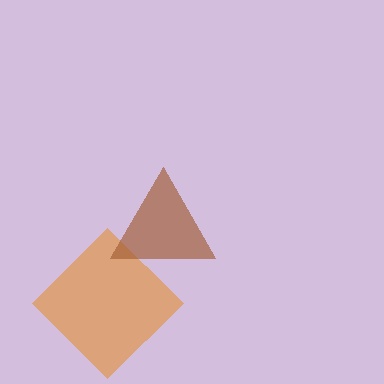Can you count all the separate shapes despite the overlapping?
Yes, there are 2 separate shapes.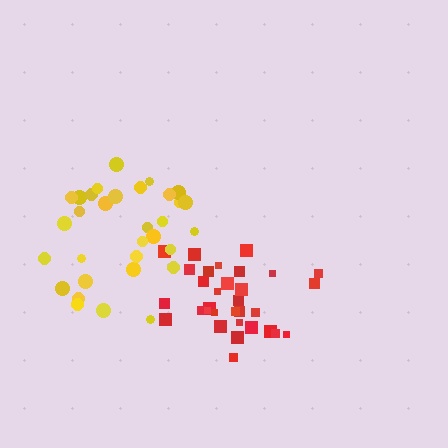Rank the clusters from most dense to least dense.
red, yellow.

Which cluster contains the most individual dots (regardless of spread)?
Yellow (34).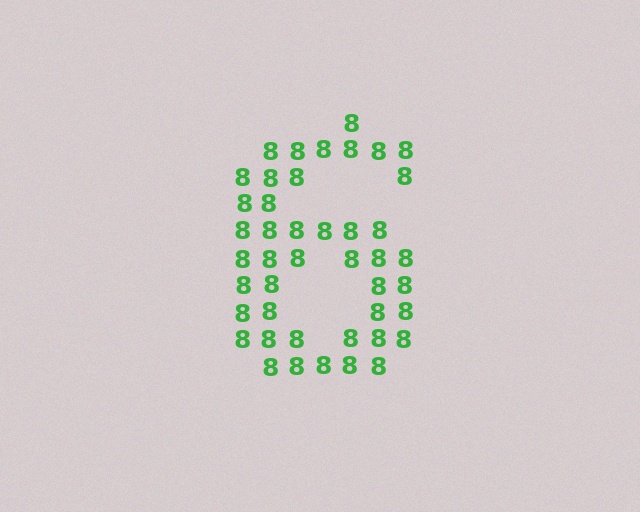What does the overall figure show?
The overall figure shows the digit 6.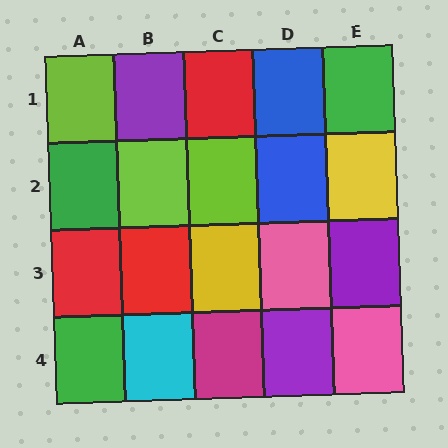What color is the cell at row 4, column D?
Purple.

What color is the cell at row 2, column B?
Lime.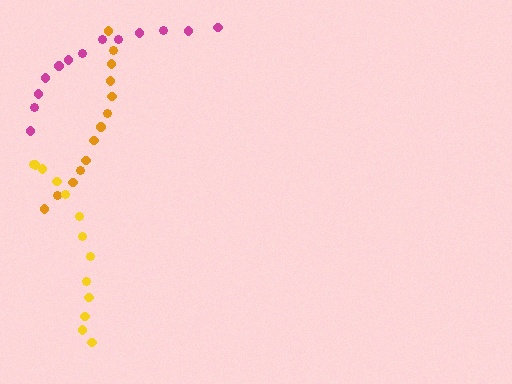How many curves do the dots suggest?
There are 3 distinct paths.